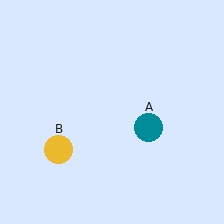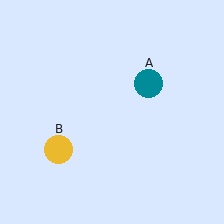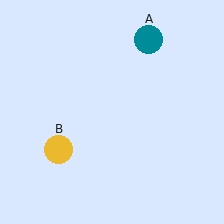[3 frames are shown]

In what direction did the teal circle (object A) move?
The teal circle (object A) moved up.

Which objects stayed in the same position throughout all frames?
Yellow circle (object B) remained stationary.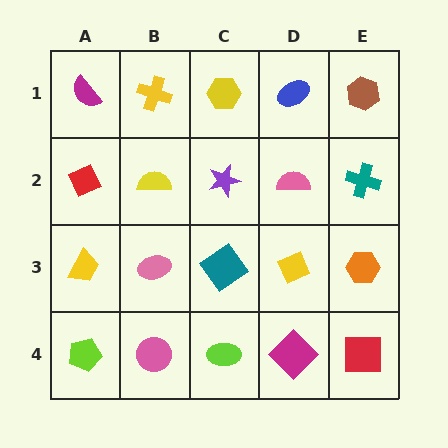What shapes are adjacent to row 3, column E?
A teal cross (row 2, column E), a red square (row 4, column E), a yellow diamond (row 3, column D).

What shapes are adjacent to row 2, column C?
A yellow hexagon (row 1, column C), a teal diamond (row 3, column C), a yellow semicircle (row 2, column B), a pink semicircle (row 2, column D).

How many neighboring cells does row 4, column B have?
3.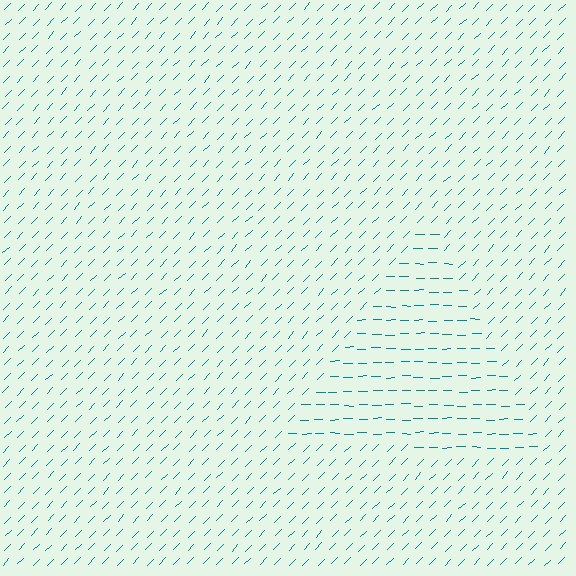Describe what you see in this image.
The image is filled with small teal line segments. A triangle region in the image has lines oriented differently from the surrounding lines, creating a visible texture boundary.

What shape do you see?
I see a triangle.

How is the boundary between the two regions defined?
The boundary is defined purely by a change in line orientation (approximately 45 degrees difference). All lines are the same color and thickness.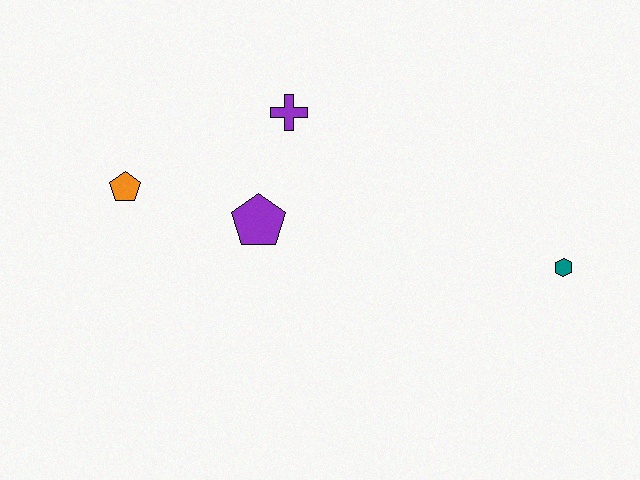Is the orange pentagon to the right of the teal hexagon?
No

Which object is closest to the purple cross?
The purple pentagon is closest to the purple cross.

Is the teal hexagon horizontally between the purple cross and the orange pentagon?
No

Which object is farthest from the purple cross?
The teal hexagon is farthest from the purple cross.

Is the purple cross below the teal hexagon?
No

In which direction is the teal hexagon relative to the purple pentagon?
The teal hexagon is to the right of the purple pentagon.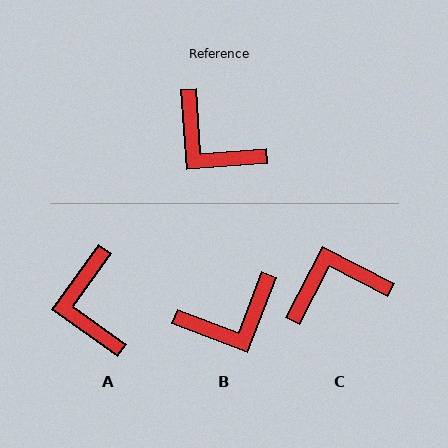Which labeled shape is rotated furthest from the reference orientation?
C, about 122 degrees away.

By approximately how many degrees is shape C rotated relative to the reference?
Approximately 122 degrees clockwise.